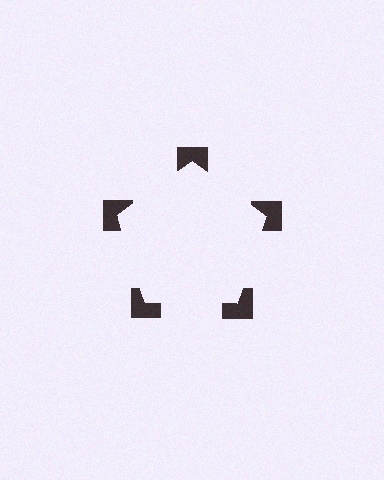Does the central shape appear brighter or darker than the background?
It typically appears slightly brighter than the background, even though no actual brightness change is drawn.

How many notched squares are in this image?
There are 5 — one at each vertex of the illusory pentagon.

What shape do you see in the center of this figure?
An illusory pentagon — its edges are inferred from the aligned wedge cuts in the notched squares, not physically drawn.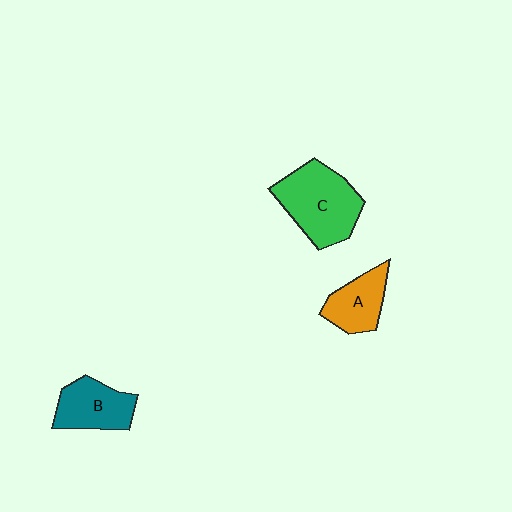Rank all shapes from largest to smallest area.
From largest to smallest: C (green), B (teal), A (orange).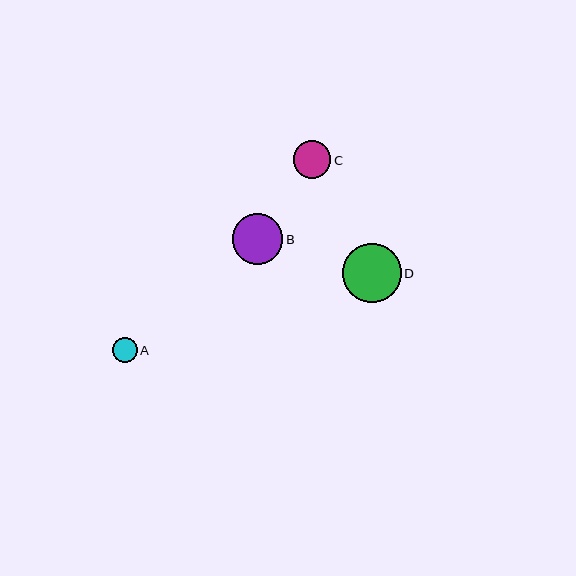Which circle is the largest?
Circle D is the largest with a size of approximately 59 pixels.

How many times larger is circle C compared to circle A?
Circle C is approximately 1.5 times the size of circle A.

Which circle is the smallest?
Circle A is the smallest with a size of approximately 25 pixels.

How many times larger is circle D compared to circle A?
Circle D is approximately 2.4 times the size of circle A.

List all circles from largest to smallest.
From largest to smallest: D, B, C, A.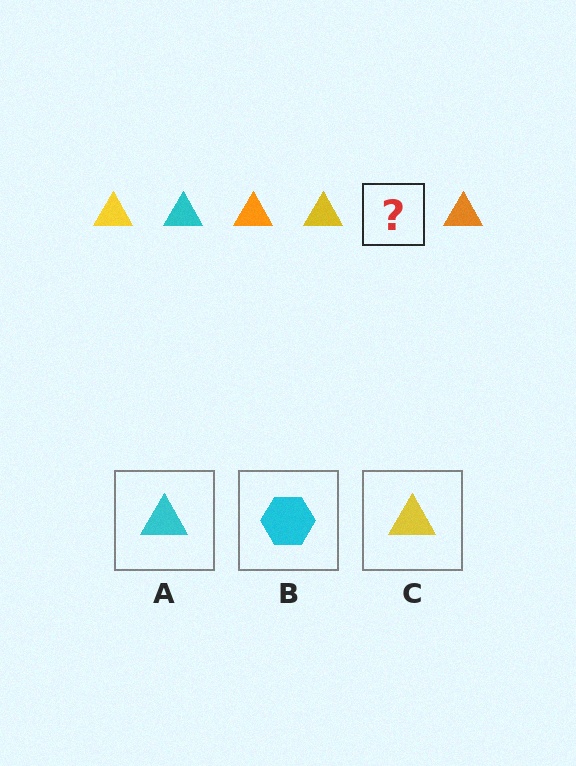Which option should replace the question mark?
Option A.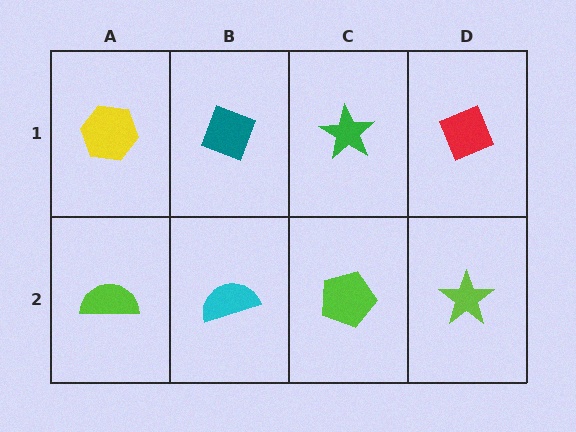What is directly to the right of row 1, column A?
A teal diamond.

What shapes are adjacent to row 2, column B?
A teal diamond (row 1, column B), a lime semicircle (row 2, column A), a lime pentagon (row 2, column C).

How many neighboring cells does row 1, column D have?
2.